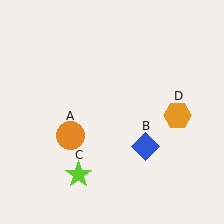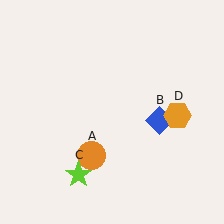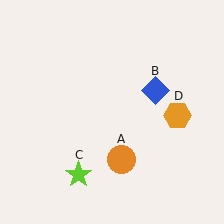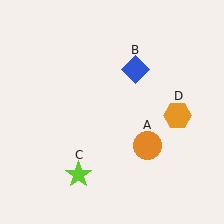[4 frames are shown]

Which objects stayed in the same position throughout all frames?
Lime star (object C) and orange hexagon (object D) remained stationary.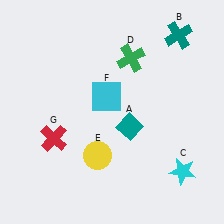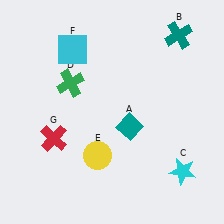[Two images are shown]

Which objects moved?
The objects that moved are: the green cross (D), the cyan square (F).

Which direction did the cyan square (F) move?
The cyan square (F) moved up.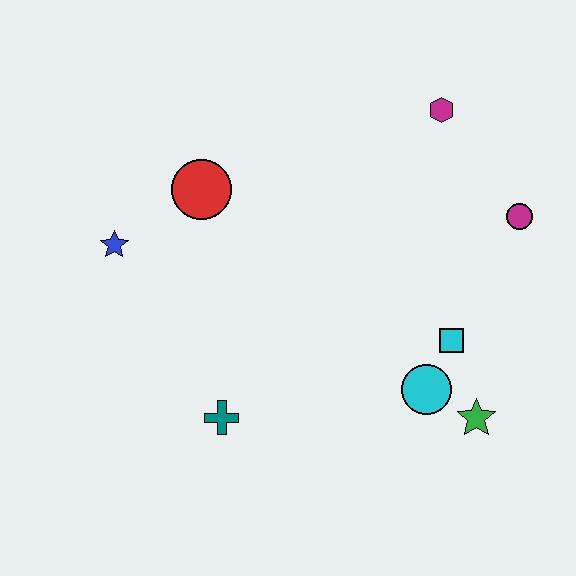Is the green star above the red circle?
No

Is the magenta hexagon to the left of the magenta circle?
Yes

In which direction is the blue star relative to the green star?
The blue star is to the left of the green star.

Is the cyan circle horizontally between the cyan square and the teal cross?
Yes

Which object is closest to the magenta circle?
The magenta hexagon is closest to the magenta circle.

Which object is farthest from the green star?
The blue star is farthest from the green star.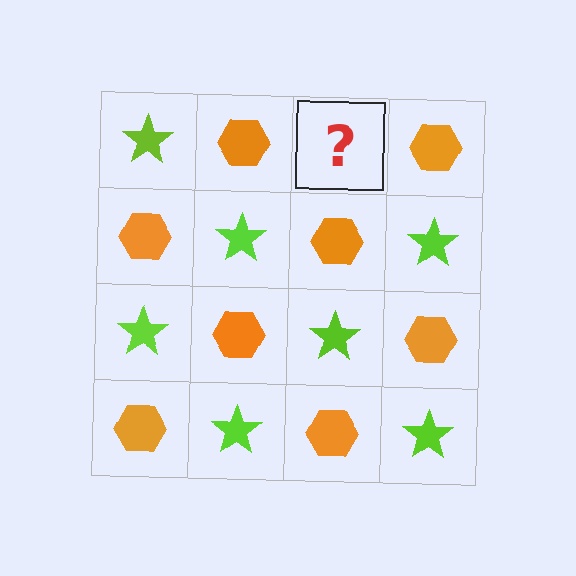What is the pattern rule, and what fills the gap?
The rule is that it alternates lime star and orange hexagon in a checkerboard pattern. The gap should be filled with a lime star.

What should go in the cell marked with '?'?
The missing cell should contain a lime star.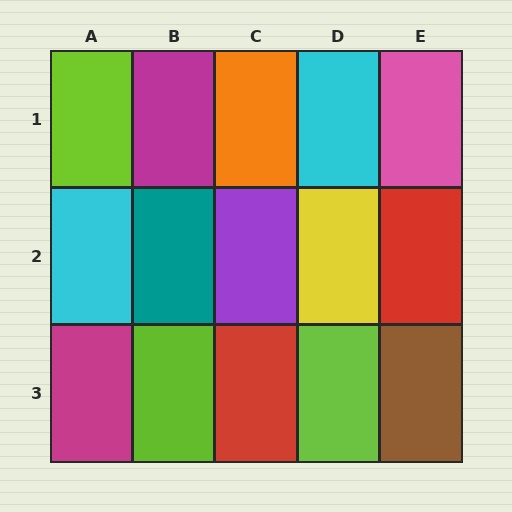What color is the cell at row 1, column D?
Cyan.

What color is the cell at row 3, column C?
Red.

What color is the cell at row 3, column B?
Lime.